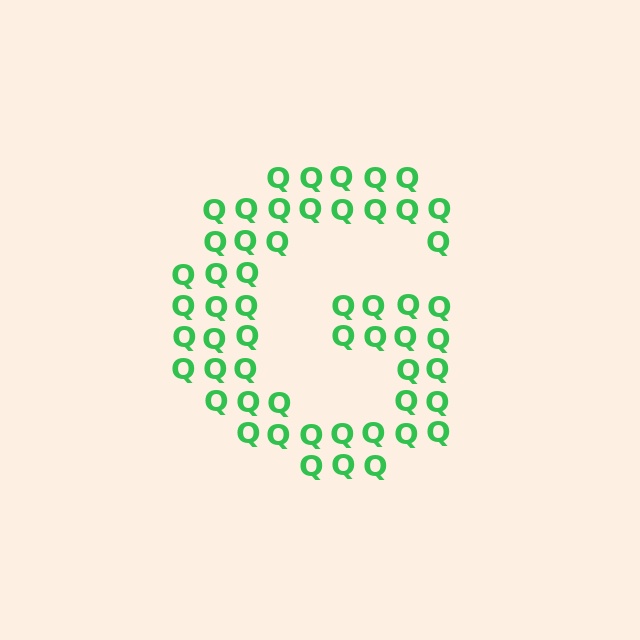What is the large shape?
The large shape is the letter G.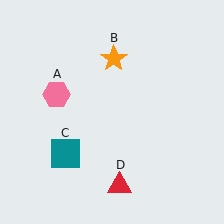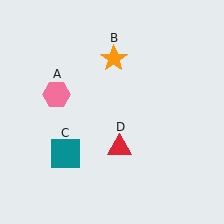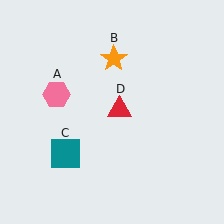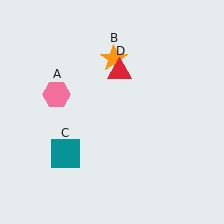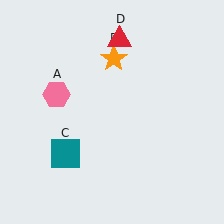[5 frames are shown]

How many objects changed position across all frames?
1 object changed position: red triangle (object D).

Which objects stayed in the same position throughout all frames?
Pink hexagon (object A) and orange star (object B) and teal square (object C) remained stationary.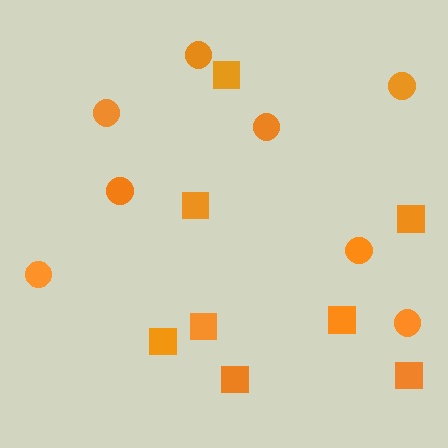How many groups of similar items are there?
There are 2 groups: one group of squares (8) and one group of circles (8).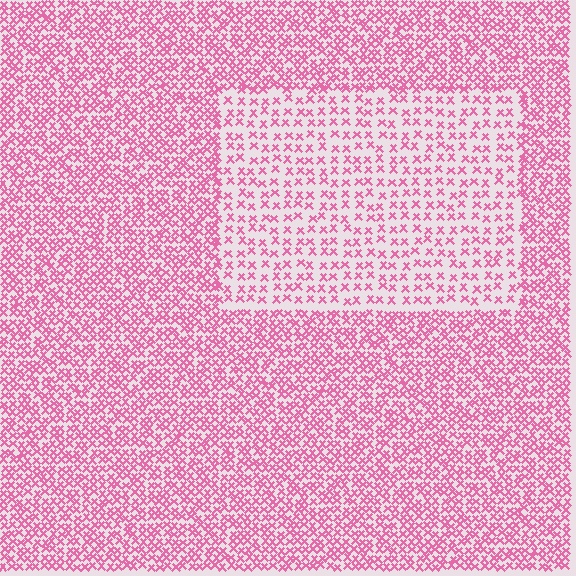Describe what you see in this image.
The image contains small pink elements arranged at two different densities. A rectangle-shaped region is visible where the elements are less densely packed than the surrounding area.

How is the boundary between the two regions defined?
The boundary is defined by a change in element density (approximately 2.1x ratio). All elements are the same color, size, and shape.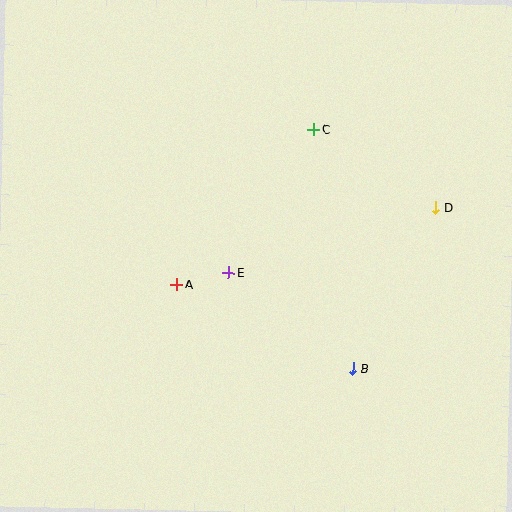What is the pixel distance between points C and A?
The distance between C and A is 207 pixels.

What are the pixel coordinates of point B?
Point B is at (353, 369).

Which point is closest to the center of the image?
Point E at (228, 272) is closest to the center.